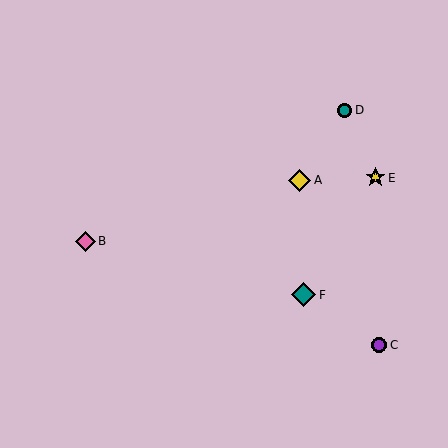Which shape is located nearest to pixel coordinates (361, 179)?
The yellow star (labeled E) at (375, 178) is nearest to that location.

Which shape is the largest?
The teal diamond (labeled F) is the largest.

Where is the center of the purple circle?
The center of the purple circle is at (379, 345).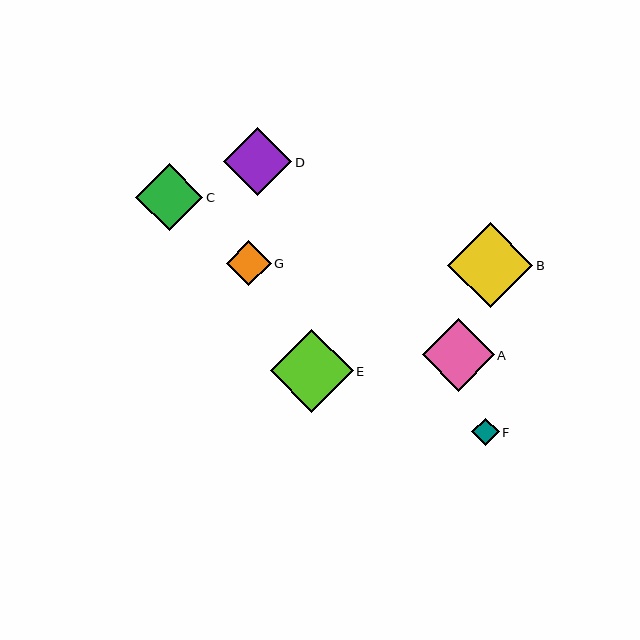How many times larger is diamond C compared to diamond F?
Diamond C is approximately 2.4 times the size of diamond F.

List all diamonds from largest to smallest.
From largest to smallest: B, E, A, D, C, G, F.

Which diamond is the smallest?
Diamond F is the smallest with a size of approximately 28 pixels.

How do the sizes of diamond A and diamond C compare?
Diamond A and diamond C are approximately the same size.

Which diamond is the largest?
Diamond B is the largest with a size of approximately 85 pixels.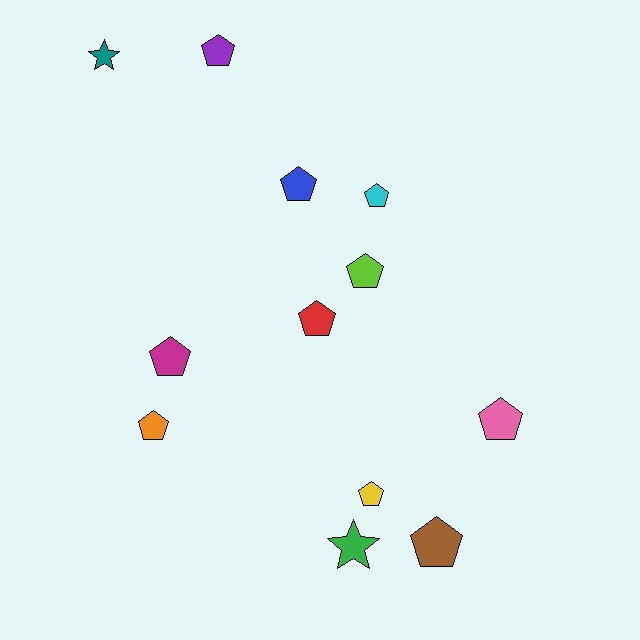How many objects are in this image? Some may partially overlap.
There are 12 objects.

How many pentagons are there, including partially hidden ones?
There are 10 pentagons.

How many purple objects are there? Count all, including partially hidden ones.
There is 1 purple object.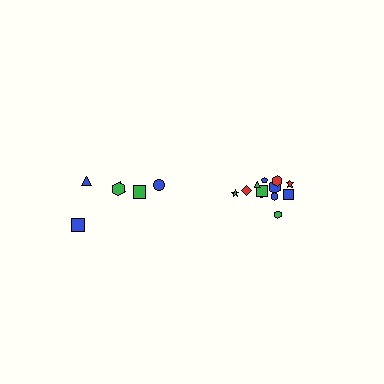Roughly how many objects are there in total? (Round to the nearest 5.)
Roughly 20 objects in total.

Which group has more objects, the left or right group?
The right group.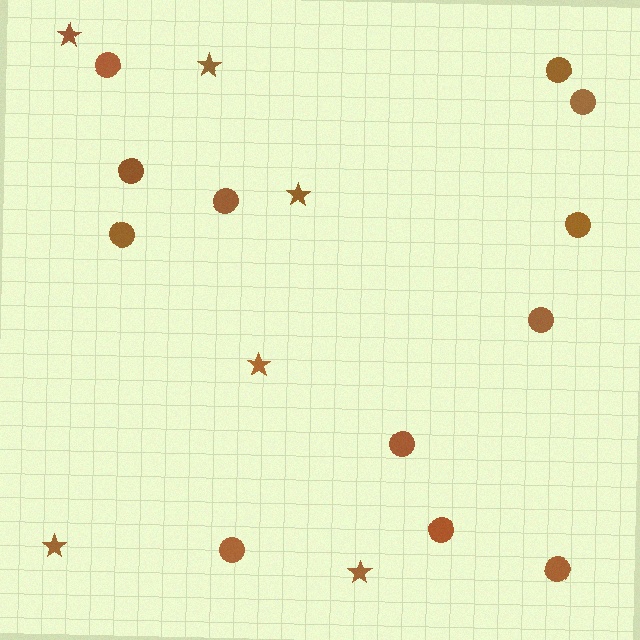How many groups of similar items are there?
There are 2 groups: one group of circles (12) and one group of stars (6).